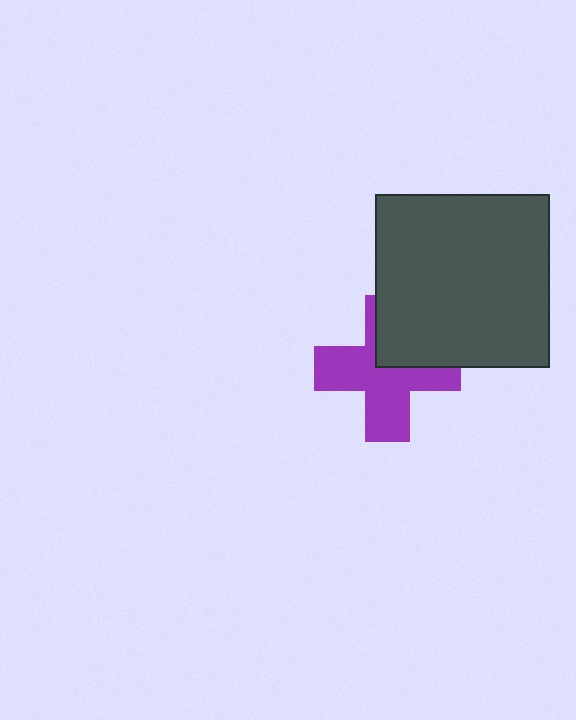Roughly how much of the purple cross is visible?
Most of it is visible (roughly 68%).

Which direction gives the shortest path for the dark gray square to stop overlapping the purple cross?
Moving toward the upper-right gives the shortest separation.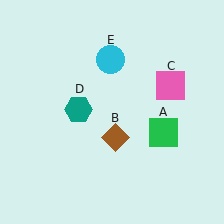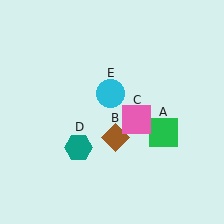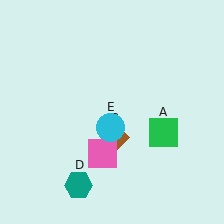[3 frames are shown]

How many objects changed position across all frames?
3 objects changed position: pink square (object C), teal hexagon (object D), cyan circle (object E).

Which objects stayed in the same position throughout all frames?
Green square (object A) and brown diamond (object B) remained stationary.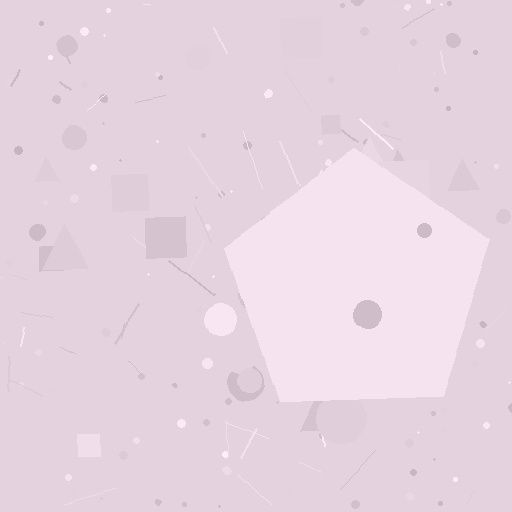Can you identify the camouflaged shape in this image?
The camouflaged shape is a pentagon.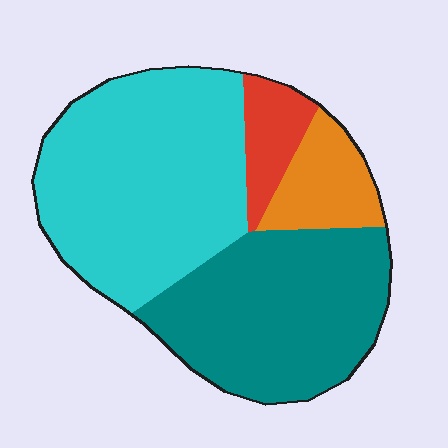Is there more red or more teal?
Teal.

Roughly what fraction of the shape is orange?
Orange takes up less than a sixth of the shape.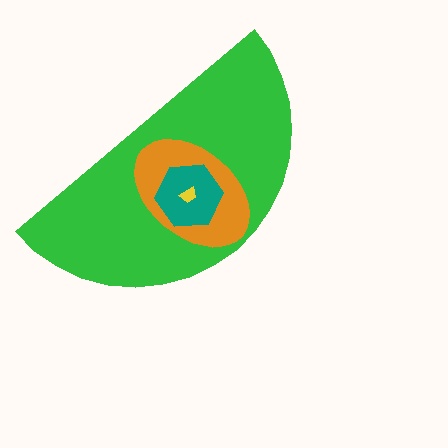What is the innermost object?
The yellow trapezoid.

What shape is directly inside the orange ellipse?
The teal hexagon.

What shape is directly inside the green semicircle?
The orange ellipse.